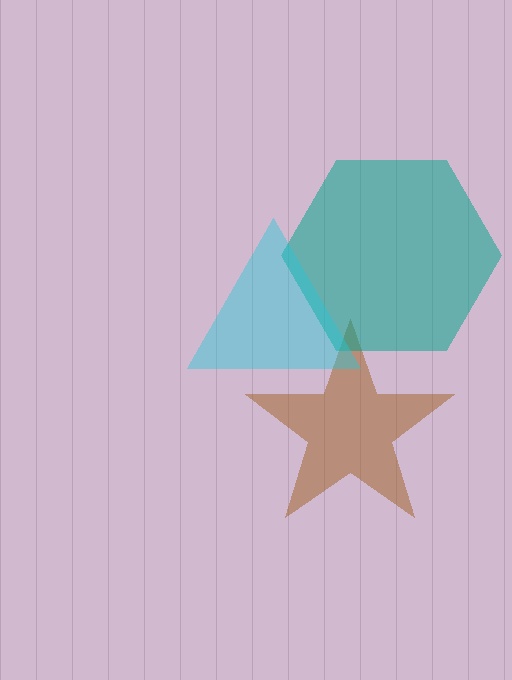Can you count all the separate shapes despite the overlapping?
Yes, there are 3 separate shapes.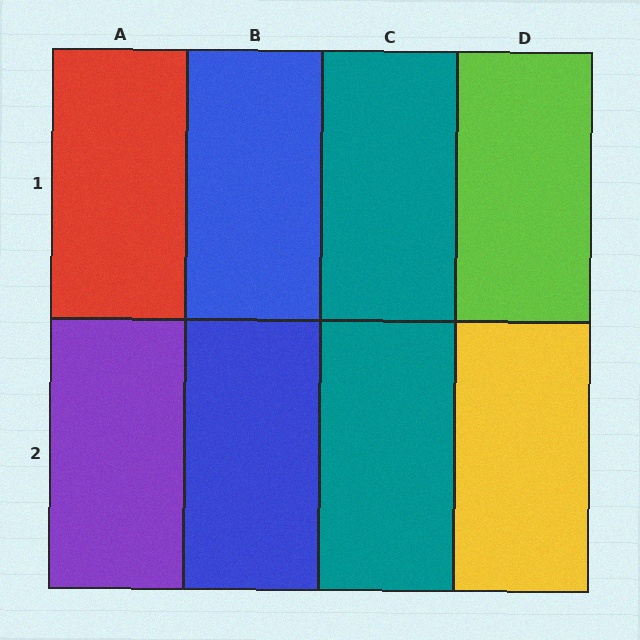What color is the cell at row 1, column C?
Teal.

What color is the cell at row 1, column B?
Blue.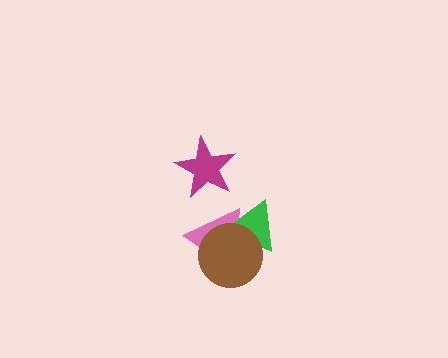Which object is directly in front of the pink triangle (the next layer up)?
The green triangle is directly in front of the pink triangle.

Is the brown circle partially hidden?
No, no other shape covers it.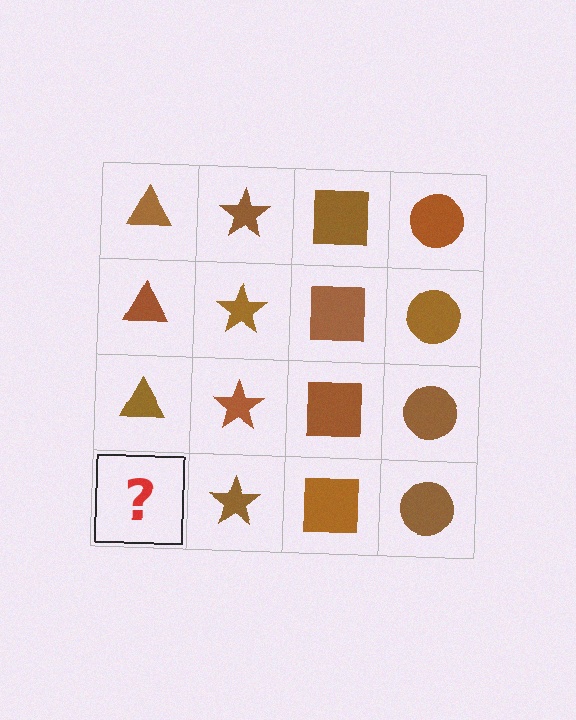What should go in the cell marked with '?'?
The missing cell should contain a brown triangle.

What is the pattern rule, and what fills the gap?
The rule is that each column has a consistent shape. The gap should be filled with a brown triangle.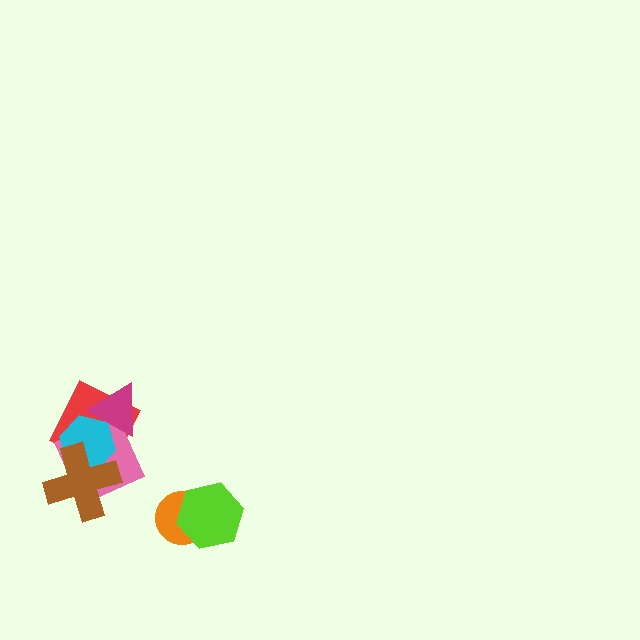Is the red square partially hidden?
Yes, it is partially covered by another shape.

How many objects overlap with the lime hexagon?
1 object overlaps with the lime hexagon.